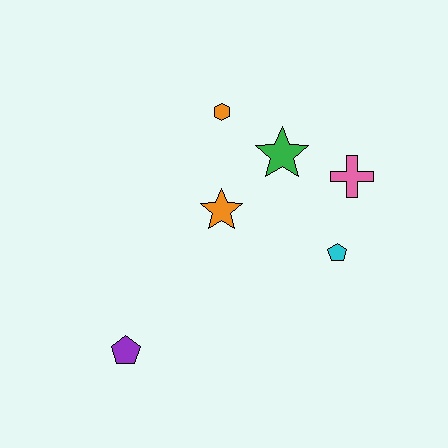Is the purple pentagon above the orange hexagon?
No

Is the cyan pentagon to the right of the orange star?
Yes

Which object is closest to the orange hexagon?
The green star is closest to the orange hexagon.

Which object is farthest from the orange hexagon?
The purple pentagon is farthest from the orange hexagon.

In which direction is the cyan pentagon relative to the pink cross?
The cyan pentagon is below the pink cross.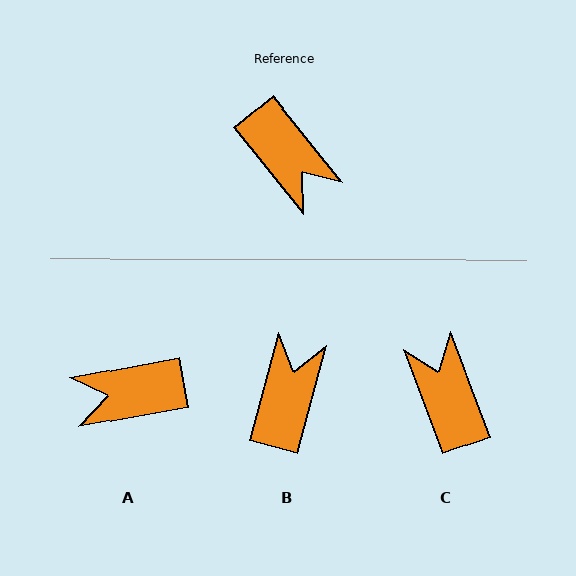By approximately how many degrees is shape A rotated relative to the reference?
Approximately 118 degrees clockwise.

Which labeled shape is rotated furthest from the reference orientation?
C, about 162 degrees away.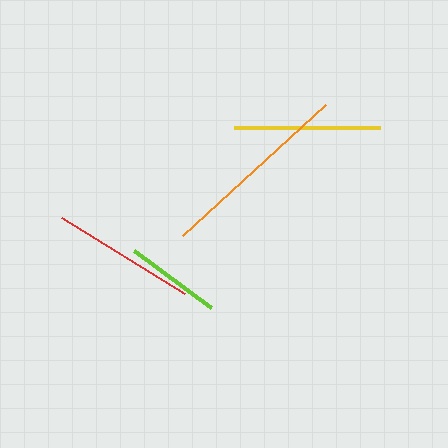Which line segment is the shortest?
The lime line is the shortest at approximately 95 pixels.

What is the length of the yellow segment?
The yellow segment is approximately 146 pixels long.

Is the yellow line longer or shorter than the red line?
The yellow line is longer than the red line.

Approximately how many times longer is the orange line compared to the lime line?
The orange line is approximately 2.0 times the length of the lime line.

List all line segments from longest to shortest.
From longest to shortest: orange, yellow, red, lime.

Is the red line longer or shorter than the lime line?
The red line is longer than the lime line.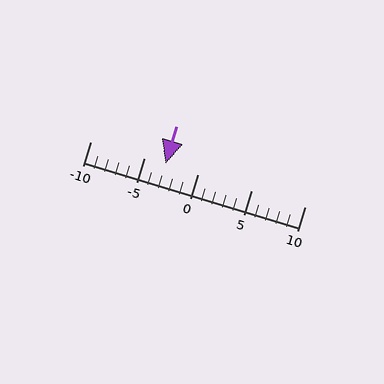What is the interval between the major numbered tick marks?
The major tick marks are spaced 5 units apart.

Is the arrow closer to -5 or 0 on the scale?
The arrow is closer to -5.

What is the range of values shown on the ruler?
The ruler shows values from -10 to 10.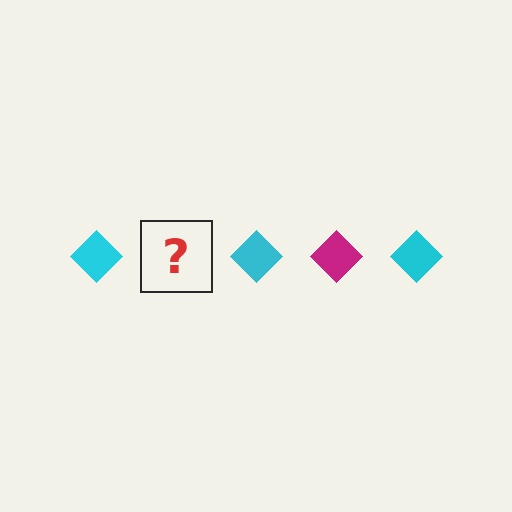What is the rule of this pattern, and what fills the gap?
The rule is that the pattern cycles through cyan, magenta diamonds. The gap should be filled with a magenta diamond.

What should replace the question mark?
The question mark should be replaced with a magenta diamond.